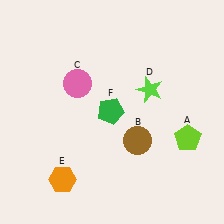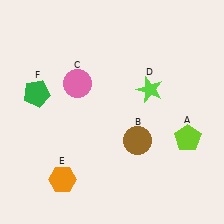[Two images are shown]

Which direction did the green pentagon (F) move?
The green pentagon (F) moved left.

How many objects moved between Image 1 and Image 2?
1 object moved between the two images.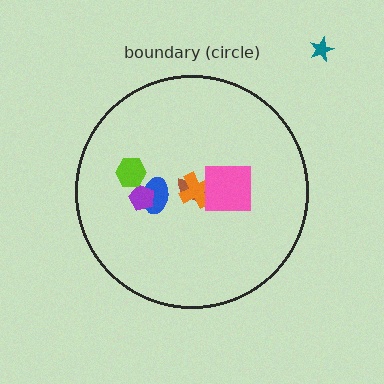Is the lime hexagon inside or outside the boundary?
Inside.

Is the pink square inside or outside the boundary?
Inside.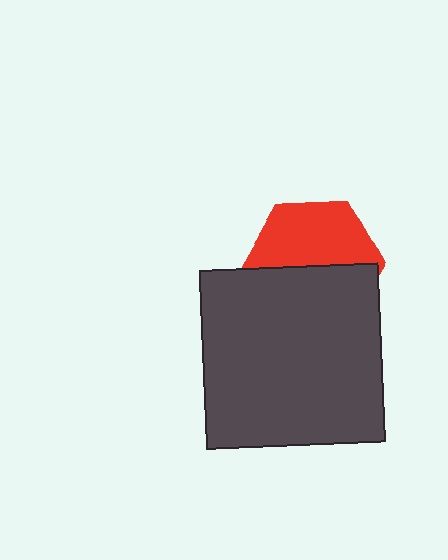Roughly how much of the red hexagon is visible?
About half of it is visible (roughly 51%).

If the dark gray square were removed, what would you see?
You would see the complete red hexagon.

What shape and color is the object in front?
The object in front is a dark gray square.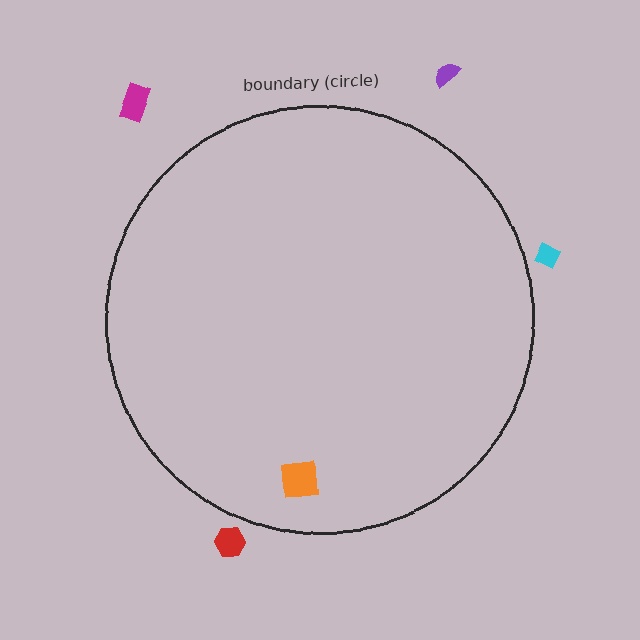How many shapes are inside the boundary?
1 inside, 4 outside.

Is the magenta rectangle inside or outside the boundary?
Outside.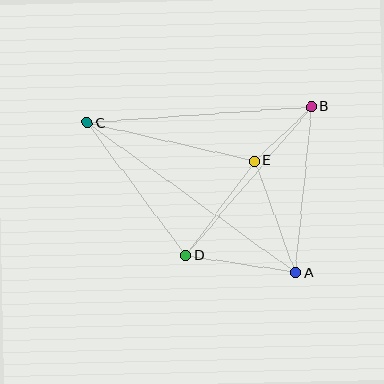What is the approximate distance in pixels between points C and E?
The distance between C and E is approximately 171 pixels.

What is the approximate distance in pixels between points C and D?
The distance between C and D is approximately 165 pixels.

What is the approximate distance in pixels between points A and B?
The distance between A and B is approximately 166 pixels.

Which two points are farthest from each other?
Points A and C are farthest from each other.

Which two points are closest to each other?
Points B and E are closest to each other.